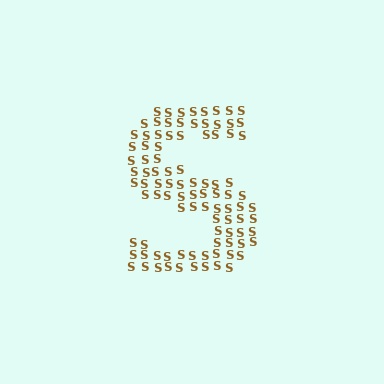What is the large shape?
The large shape is the letter S.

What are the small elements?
The small elements are letter S's.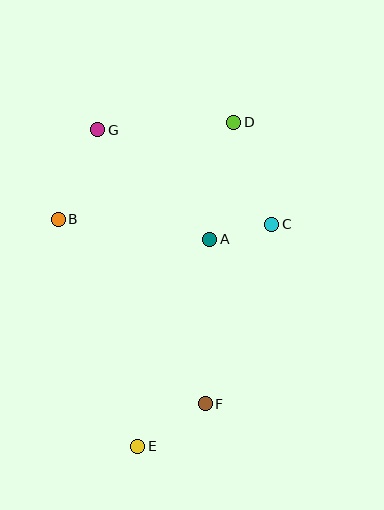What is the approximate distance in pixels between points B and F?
The distance between B and F is approximately 236 pixels.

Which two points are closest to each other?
Points A and C are closest to each other.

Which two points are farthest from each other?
Points D and E are farthest from each other.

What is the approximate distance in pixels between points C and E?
The distance between C and E is approximately 259 pixels.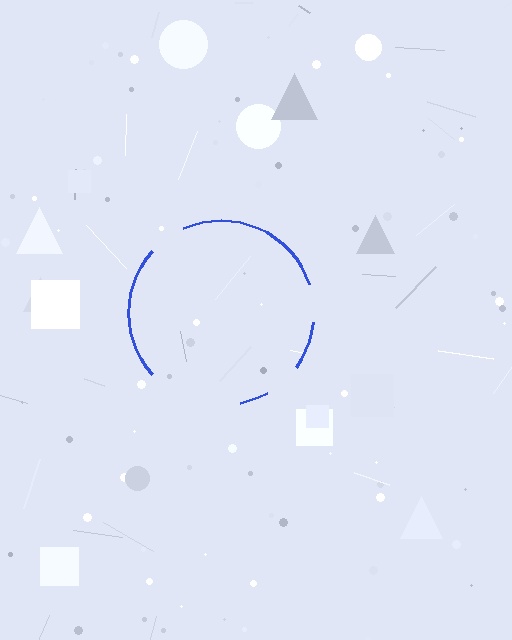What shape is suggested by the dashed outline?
The dashed outline suggests a circle.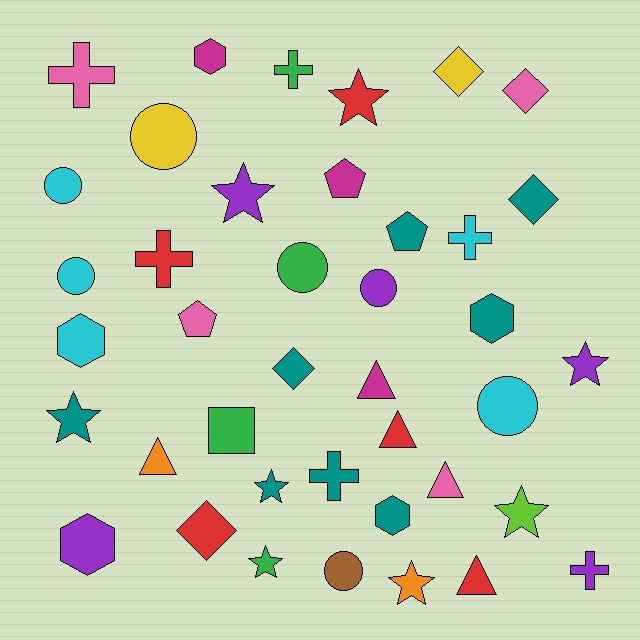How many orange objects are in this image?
There are 2 orange objects.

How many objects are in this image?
There are 40 objects.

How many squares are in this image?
There is 1 square.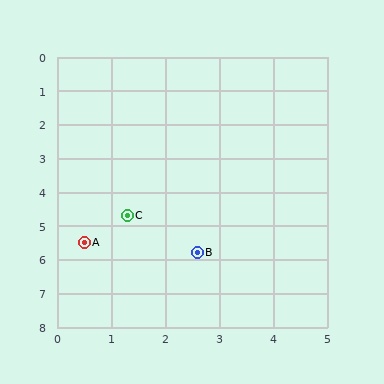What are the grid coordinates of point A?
Point A is at approximately (0.5, 5.5).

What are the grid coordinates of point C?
Point C is at approximately (1.3, 4.7).